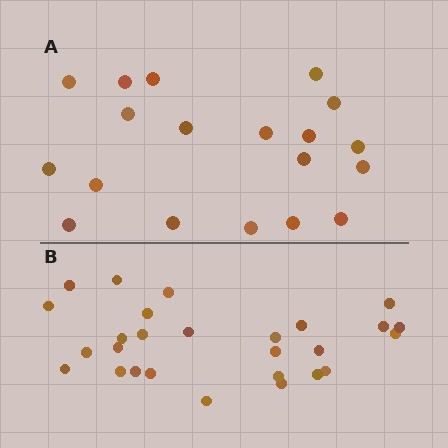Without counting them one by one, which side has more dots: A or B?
Region B (the bottom region) has more dots.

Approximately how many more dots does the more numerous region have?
Region B has roughly 8 or so more dots than region A.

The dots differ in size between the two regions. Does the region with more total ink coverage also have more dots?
No. Region A has more total ink coverage because its dots are larger, but region B actually contains more individual dots. Total area can be misleading — the number of items is what matters here.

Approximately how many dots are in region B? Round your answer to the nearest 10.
About 30 dots. (The exact count is 27, which rounds to 30.)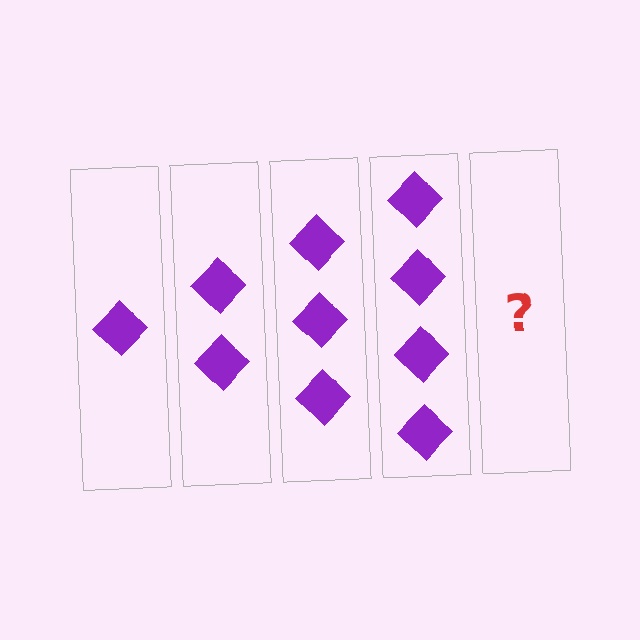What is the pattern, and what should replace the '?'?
The pattern is that each step adds one more diamond. The '?' should be 5 diamonds.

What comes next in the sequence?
The next element should be 5 diamonds.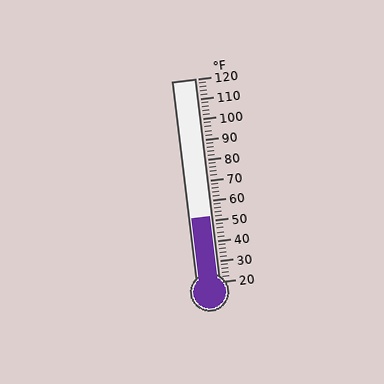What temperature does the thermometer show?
The thermometer shows approximately 52°F.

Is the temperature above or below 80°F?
The temperature is below 80°F.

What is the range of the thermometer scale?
The thermometer scale ranges from 20°F to 120°F.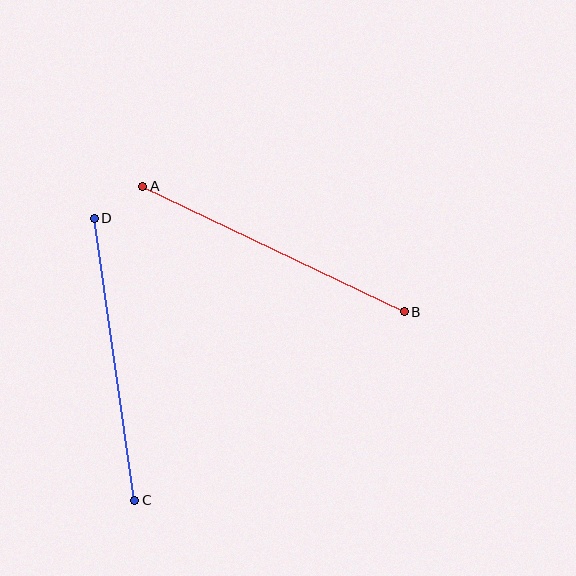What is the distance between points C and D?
The distance is approximately 285 pixels.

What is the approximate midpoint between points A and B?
The midpoint is at approximately (273, 249) pixels.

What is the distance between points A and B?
The distance is approximately 290 pixels.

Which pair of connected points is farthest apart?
Points A and B are farthest apart.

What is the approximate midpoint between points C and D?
The midpoint is at approximately (115, 359) pixels.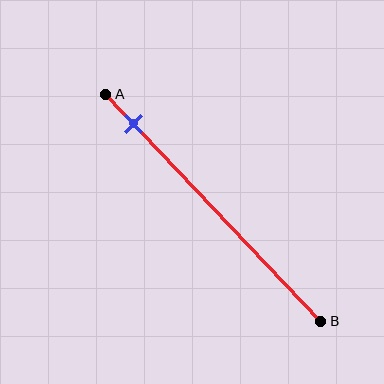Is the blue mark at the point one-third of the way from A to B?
No, the mark is at about 15% from A, not at the 33% one-third point.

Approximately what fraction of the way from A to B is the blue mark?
The blue mark is approximately 15% of the way from A to B.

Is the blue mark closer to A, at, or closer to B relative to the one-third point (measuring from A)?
The blue mark is closer to point A than the one-third point of segment AB.